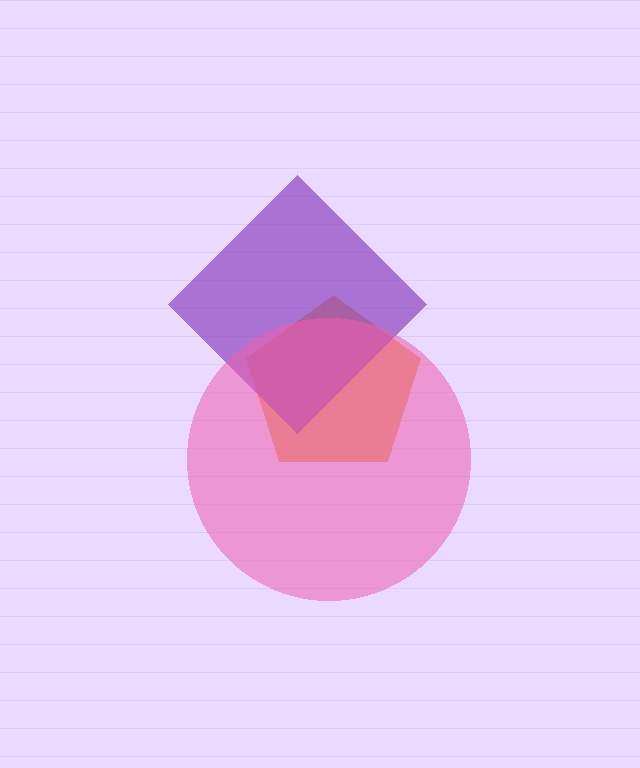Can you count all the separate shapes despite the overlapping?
Yes, there are 3 separate shapes.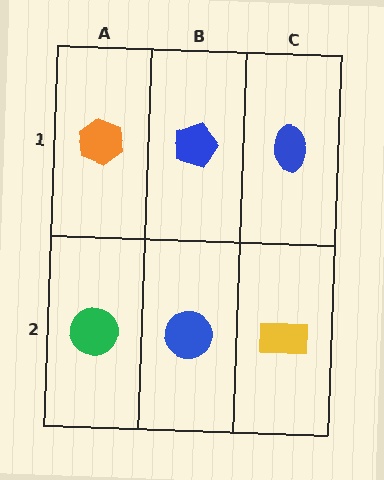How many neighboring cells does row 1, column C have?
2.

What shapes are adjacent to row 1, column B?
A blue circle (row 2, column B), an orange hexagon (row 1, column A), a blue ellipse (row 1, column C).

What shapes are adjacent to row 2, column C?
A blue ellipse (row 1, column C), a blue circle (row 2, column B).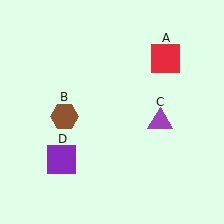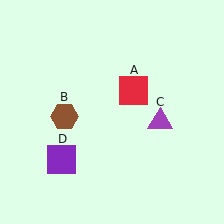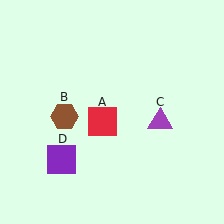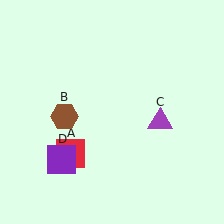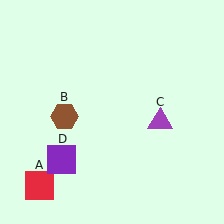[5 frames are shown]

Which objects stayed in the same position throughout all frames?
Brown hexagon (object B) and purple triangle (object C) and purple square (object D) remained stationary.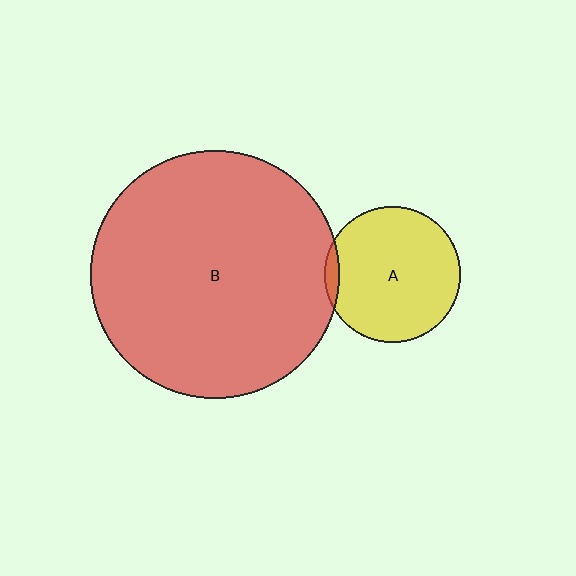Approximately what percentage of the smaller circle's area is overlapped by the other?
Approximately 5%.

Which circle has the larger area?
Circle B (red).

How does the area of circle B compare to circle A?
Approximately 3.3 times.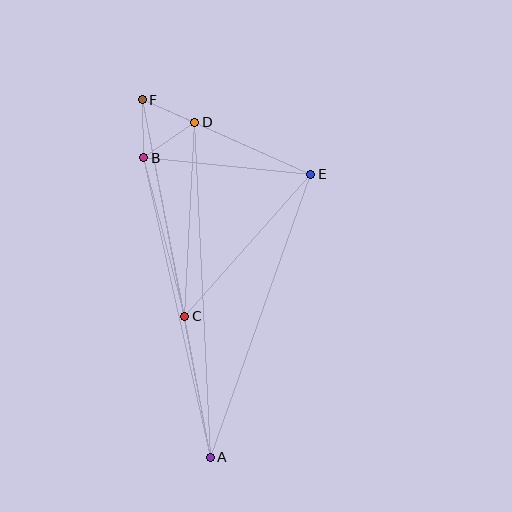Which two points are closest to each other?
Points D and F are closest to each other.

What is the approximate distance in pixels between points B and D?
The distance between B and D is approximately 62 pixels.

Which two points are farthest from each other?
Points A and F are farthest from each other.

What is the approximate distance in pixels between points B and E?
The distance between B and E is approximately 168 pixels.